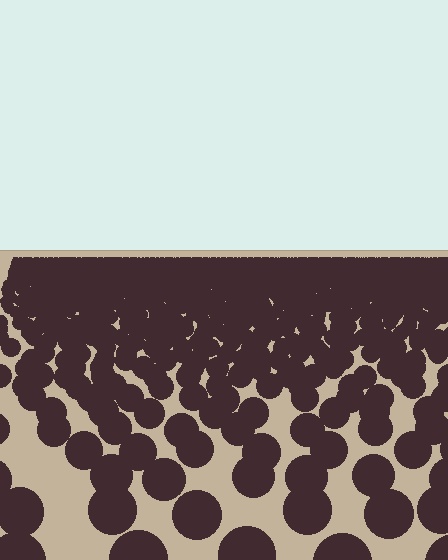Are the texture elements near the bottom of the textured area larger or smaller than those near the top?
Larger. Near the bottom, elements are closer to the viewer and appear at a bigger on-screen size.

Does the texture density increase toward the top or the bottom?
Density increases toward the top.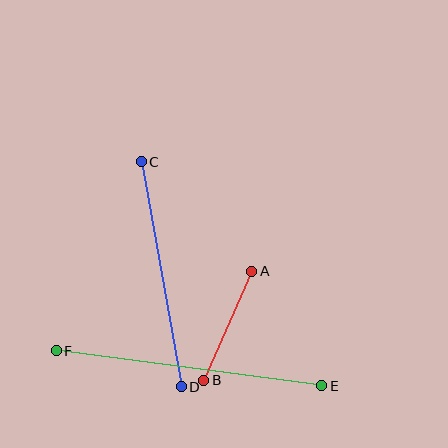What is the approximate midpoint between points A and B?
The midpoint is at approximately (228, 326) pixels.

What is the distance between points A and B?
The distance is approximately 119 pixels.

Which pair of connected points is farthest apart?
Points E and F are farthest apart.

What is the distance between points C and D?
The distance is approximately 228 pixels.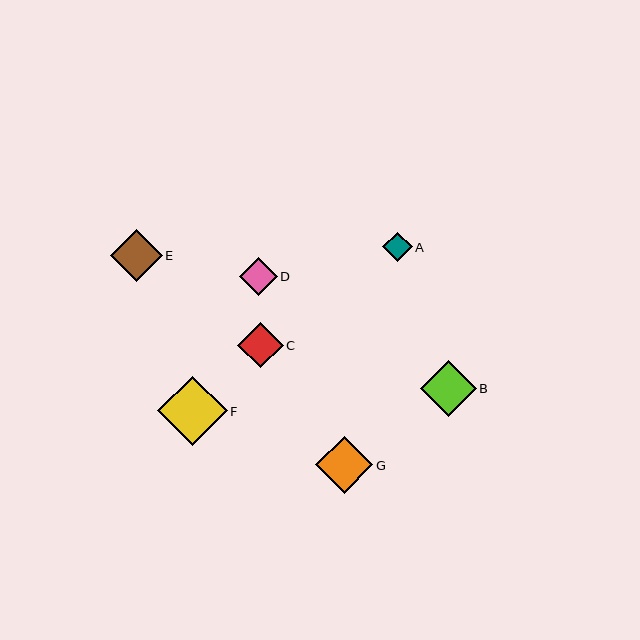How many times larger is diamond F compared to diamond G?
Diamond F is approximately 1.2 times the size of diamond G.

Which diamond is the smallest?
Diamond A is the smallest with a size of approximately 29 pixels.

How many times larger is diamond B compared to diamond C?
Diamond B is approximately 1.2 times the size of diamond C.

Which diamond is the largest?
Diamond F is the largest with a size of approximately 69 pixels.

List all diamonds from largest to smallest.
From largest to smallest: F, G, B, E, C, D, A.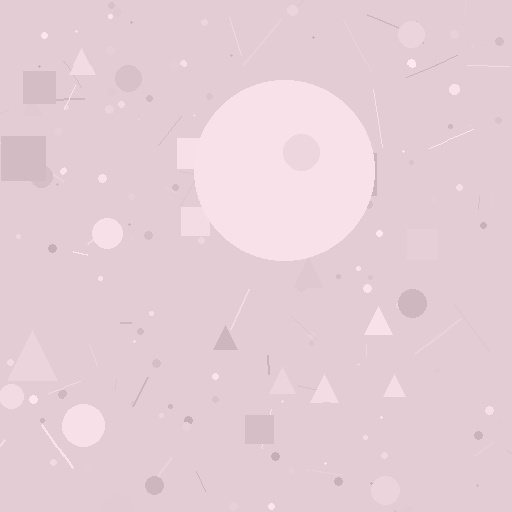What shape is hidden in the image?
A circle is hidden in the image.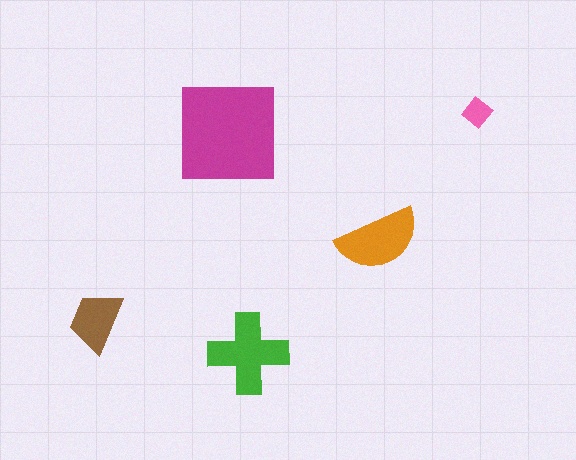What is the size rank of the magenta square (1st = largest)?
1st.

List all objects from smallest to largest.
The pink diamond, the brown trapezoid, the orange semicircle, the green cross, the magenta square.